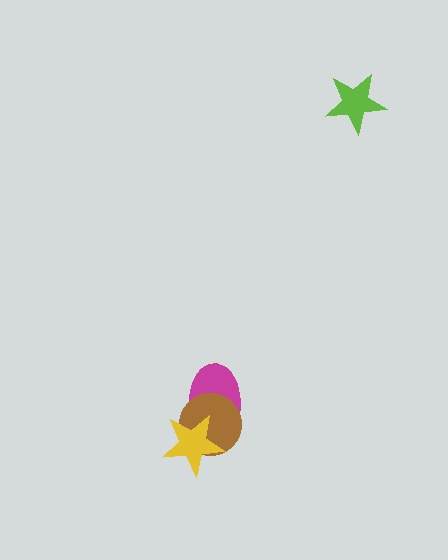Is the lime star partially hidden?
No, no other shape covers it.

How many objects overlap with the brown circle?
2 objects overlap with the brown circle.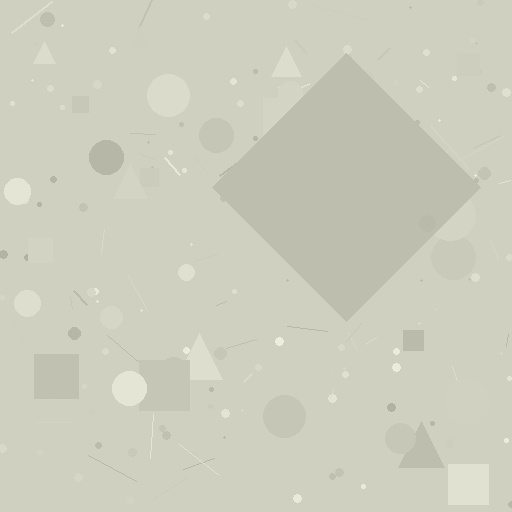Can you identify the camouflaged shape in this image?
The camouflaged shape is a diamond.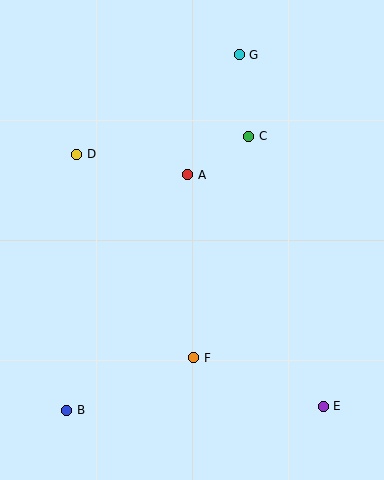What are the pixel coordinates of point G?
Point G is at (239, 55).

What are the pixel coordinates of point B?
Point B is at (67, 410).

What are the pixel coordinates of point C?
Point C is at (249, 136).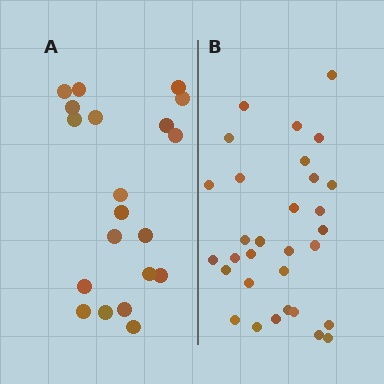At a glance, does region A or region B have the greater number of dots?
Region B (the right region) has more dots.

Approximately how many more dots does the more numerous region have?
Region B has roughly 12 or so more dots than region A.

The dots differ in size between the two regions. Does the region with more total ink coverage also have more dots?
No. Region A has more total ink coverage because its dots are larger, but region B actually contains more individual dots. Total area can be misleading — the number of items is what matters here.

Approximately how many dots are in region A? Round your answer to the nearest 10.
About 20 dots.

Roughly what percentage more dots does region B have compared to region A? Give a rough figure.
About 55% more.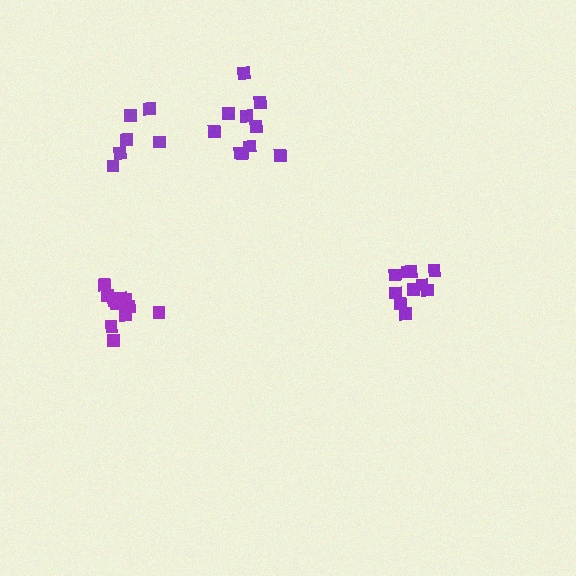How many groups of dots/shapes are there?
There are 4 groups.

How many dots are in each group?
Group 1: 6 dots, Group 2: 10 dots, Group 3: 10 dots, Group 4: 11 dots (37 total).